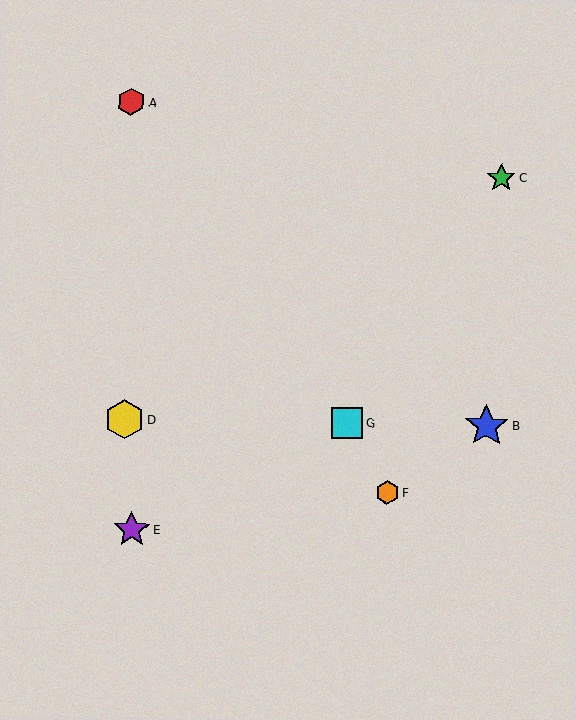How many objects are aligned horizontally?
3 objects (B, D, G) are aligned horizontally.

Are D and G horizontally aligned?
Yes, both are at y≈419.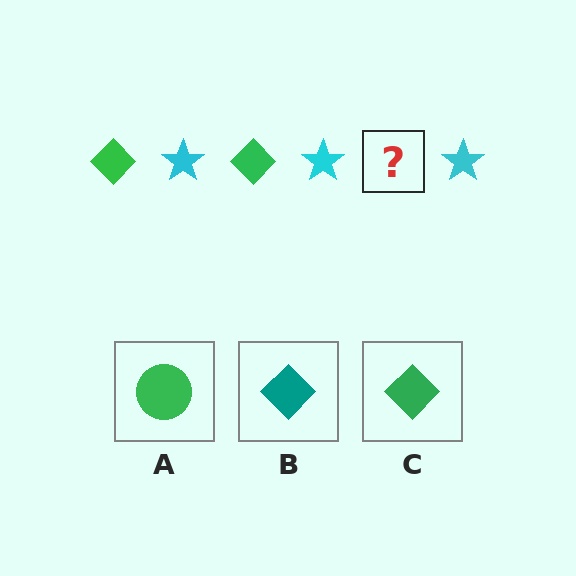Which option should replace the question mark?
Option C.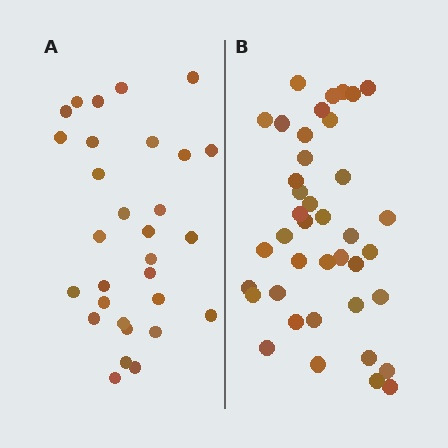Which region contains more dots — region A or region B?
Region B (the right region) has more dots.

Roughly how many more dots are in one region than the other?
Region B has roughly 10 or so more dots than region A.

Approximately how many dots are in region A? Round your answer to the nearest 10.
About 30 dots.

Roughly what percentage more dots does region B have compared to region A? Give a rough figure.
About 35% more.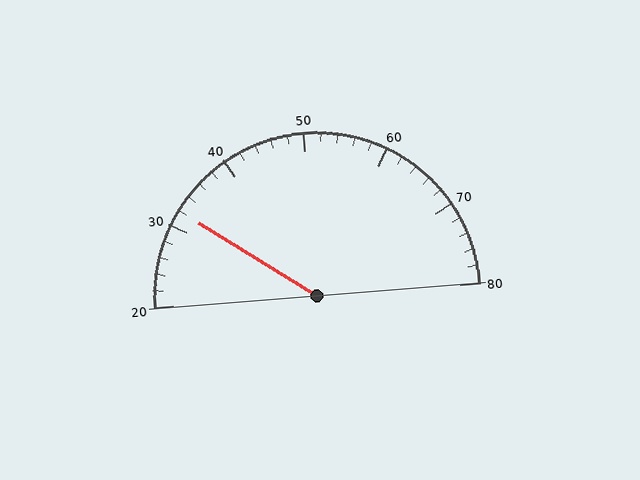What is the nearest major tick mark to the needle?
The nearest major tick mark is 30.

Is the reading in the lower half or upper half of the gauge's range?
The reading is in the lower half of the range (20 to 80).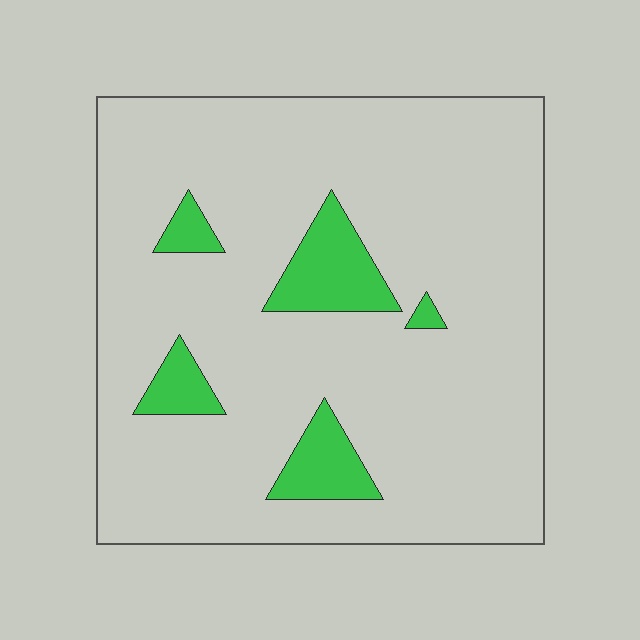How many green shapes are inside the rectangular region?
5.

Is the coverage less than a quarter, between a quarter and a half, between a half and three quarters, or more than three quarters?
Less than a quarter.